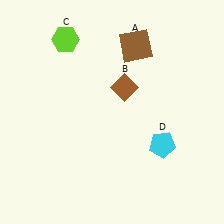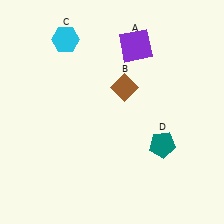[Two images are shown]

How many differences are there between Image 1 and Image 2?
There are 3 differences between the two images.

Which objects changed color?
A changed from brown to purple. C changed from lime to cyan. D changed from cyan to teal.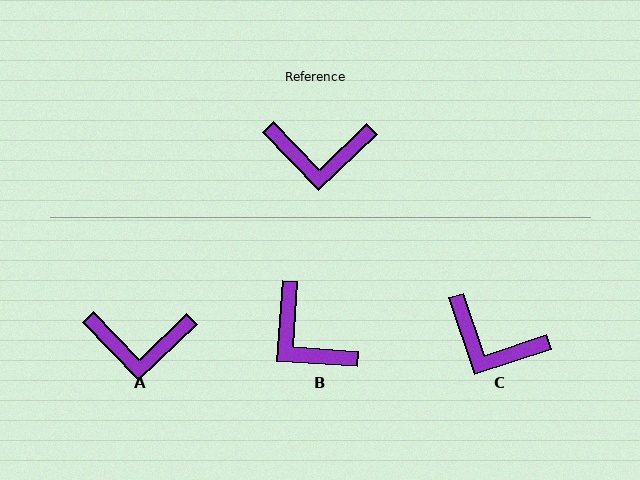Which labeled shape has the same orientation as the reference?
A.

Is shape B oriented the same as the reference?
No, it is off by about 48 degrees.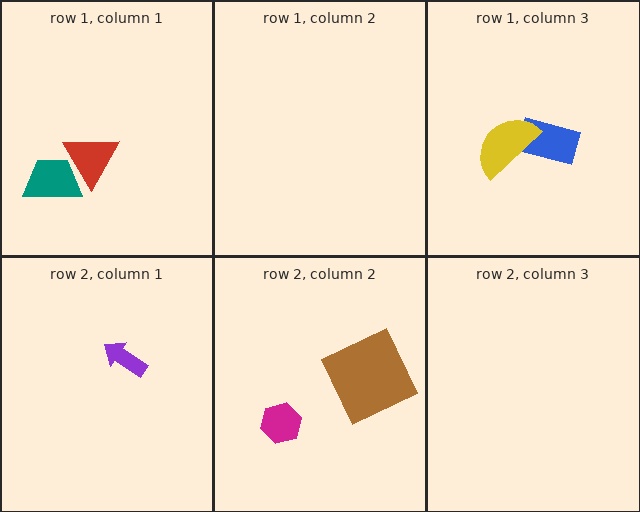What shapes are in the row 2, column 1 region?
The purple arrow.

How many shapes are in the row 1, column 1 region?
2.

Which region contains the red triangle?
The row 1, column 1 region.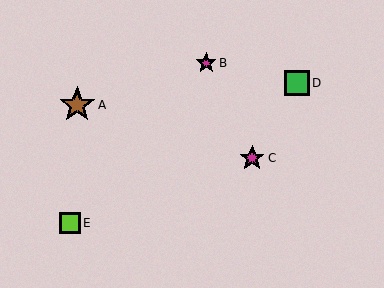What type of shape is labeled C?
Shape C is a magenta star.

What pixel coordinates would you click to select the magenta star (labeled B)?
Click at (206, 63) to select the magenta star B.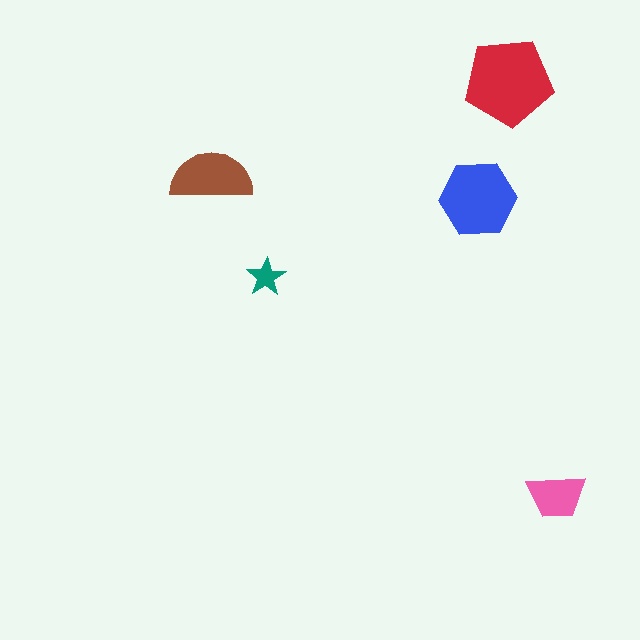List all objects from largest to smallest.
The red pentagon, the blue hexagon, the brown semicircle, the pink trapezoid, the teal star.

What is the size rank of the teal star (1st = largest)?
5th.